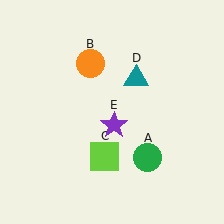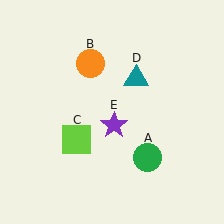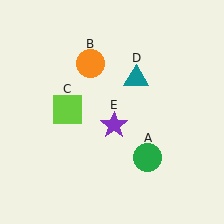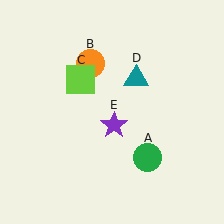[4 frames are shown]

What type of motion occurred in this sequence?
The lime square (object C) rotated clockwise around the center of the scene.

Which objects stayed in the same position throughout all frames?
Green circle (object A) and orange circle (object B) and teal triangle (object D) and purple star (object E) remained stationary.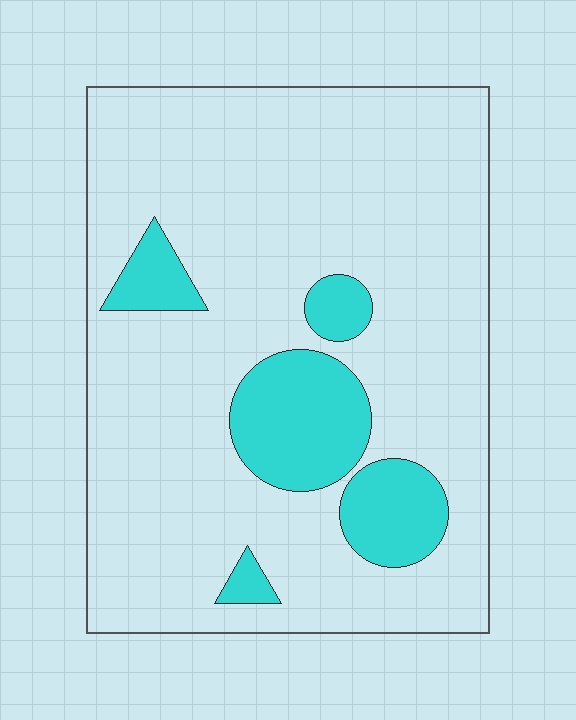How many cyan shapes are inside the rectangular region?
5.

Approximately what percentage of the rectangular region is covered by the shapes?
Approximately 15%.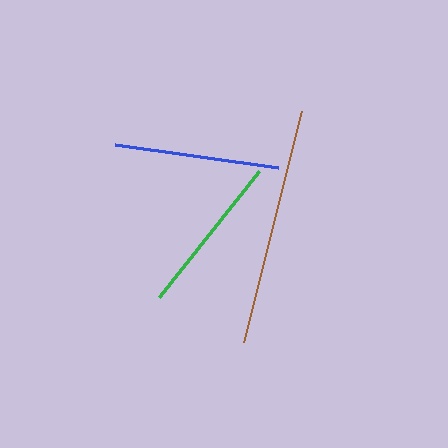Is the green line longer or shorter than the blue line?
The blue line is longer than the green line.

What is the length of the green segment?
The green segment is approximately 161 pixels long.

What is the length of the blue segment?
The blue segment is approximately 164 pixels long.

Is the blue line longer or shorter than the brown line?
The brown line is longer than the blue line.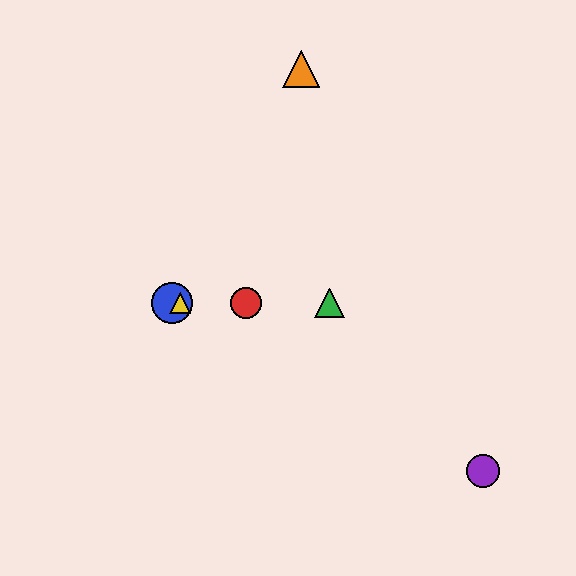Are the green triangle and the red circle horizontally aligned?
Yes, both are at y≈303.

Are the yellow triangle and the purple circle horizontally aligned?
No, the yellow triangle is at y≈303 and the purple circle is at y≈471.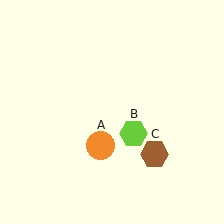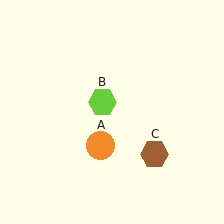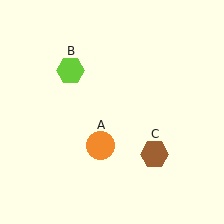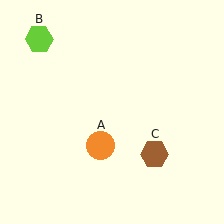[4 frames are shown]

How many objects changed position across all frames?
1 object changed position: lime hexagon (object B).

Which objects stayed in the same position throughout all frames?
Orange circle (object A) and brown hexagon (object C) remained stationary.